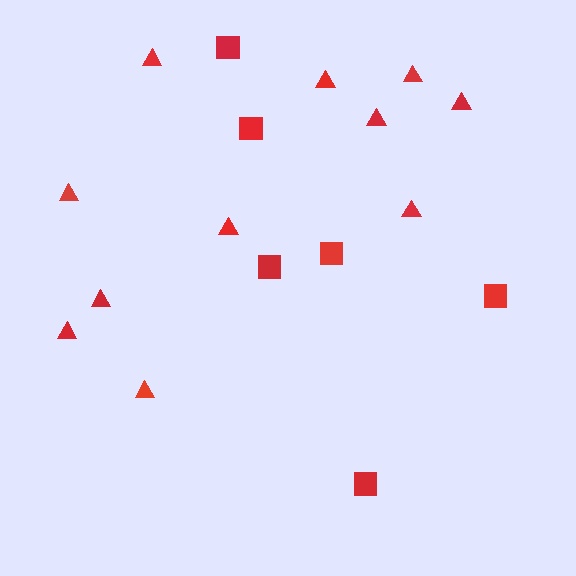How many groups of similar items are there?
There are 2 groups: one group of squares (6) and one group of triangles (11).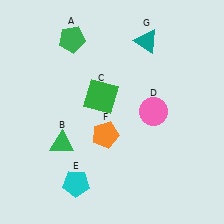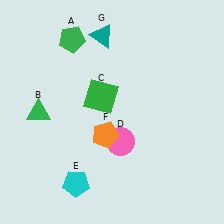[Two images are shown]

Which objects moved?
The objects that moved are: the green triangle (B), the pink circle (D), the teal triangle (G).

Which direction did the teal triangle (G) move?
The teal triangle (G) moved left.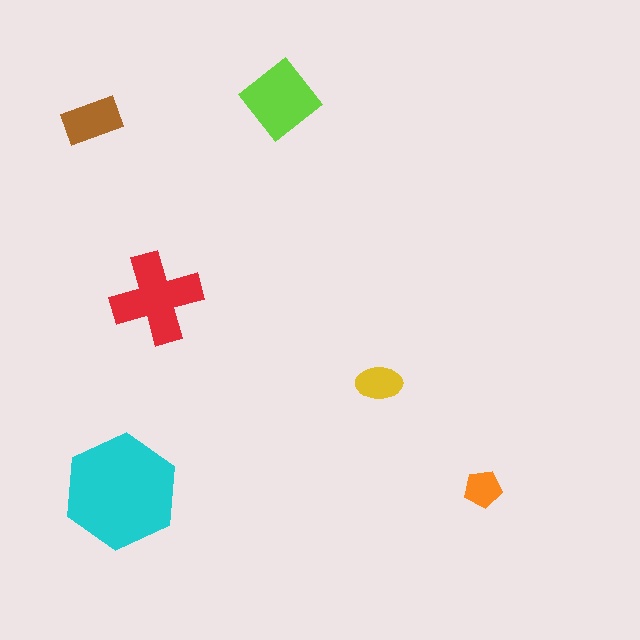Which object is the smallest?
The orange pentagon.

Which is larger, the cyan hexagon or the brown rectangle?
The cyan hexagon.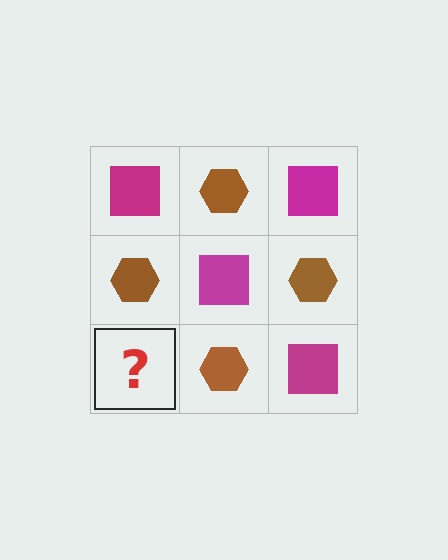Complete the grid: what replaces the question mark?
The question mark should be replaced with a magenta square.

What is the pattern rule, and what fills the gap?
The rule is that it alternates magenta square and brown hexagon in a checkerboard pattern. The gap should be filled with a magenta square.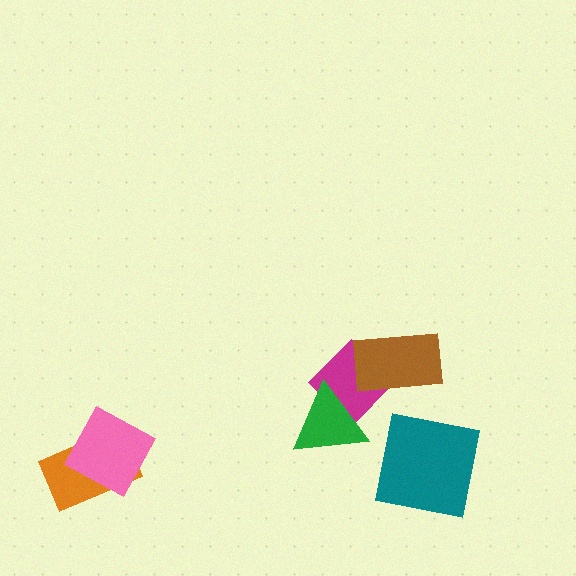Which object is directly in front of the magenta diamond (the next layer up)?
The green triangle is directly in front of the magenta diamond.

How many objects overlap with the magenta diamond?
2 objects overlap with the magenta diamond.